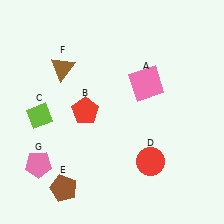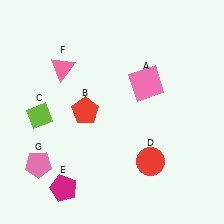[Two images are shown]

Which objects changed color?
E changed from brown to magenta. F changed from brown to pink.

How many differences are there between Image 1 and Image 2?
There are 2 differences between the two images.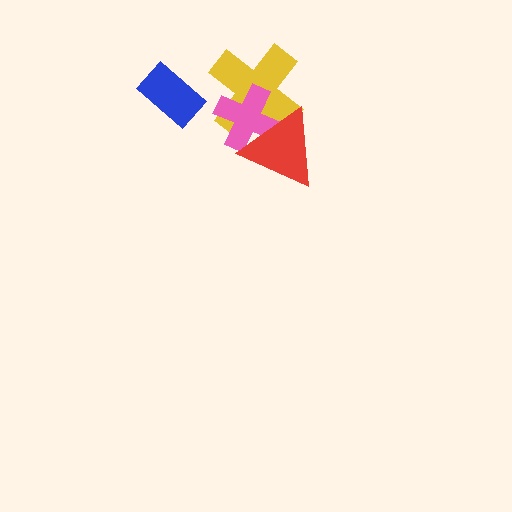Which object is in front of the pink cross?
The red triangle is in front of the pink cross.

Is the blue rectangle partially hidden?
No, no other shape covers it.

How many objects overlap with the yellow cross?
2 objects overlap with the yellow cross.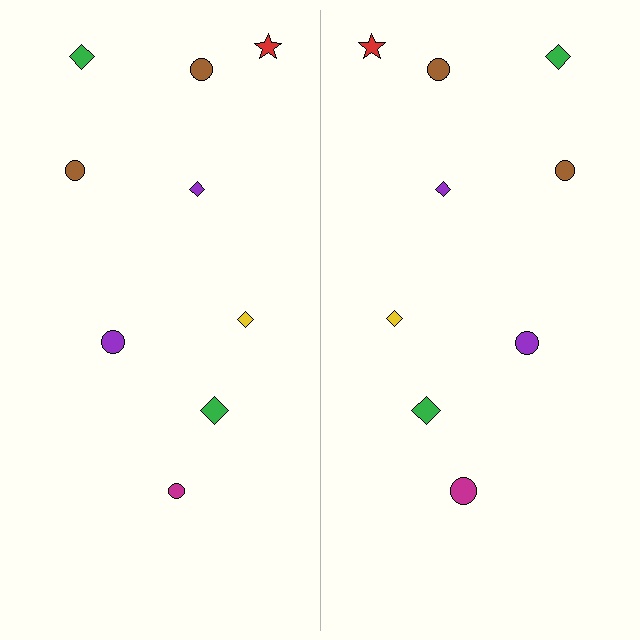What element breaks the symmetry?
The magenta circle on the right side has a different size than its mirror counterpart.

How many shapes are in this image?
There are 18 shapes in this image.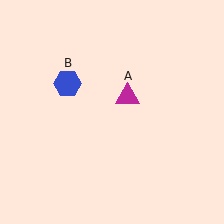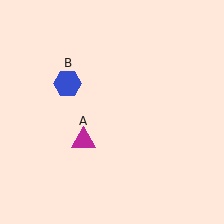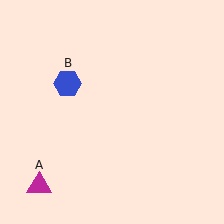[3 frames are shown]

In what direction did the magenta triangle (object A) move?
The magenta triangle (object A) moved down and to the left.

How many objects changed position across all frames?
1 object changed position: magenta triangle (object A).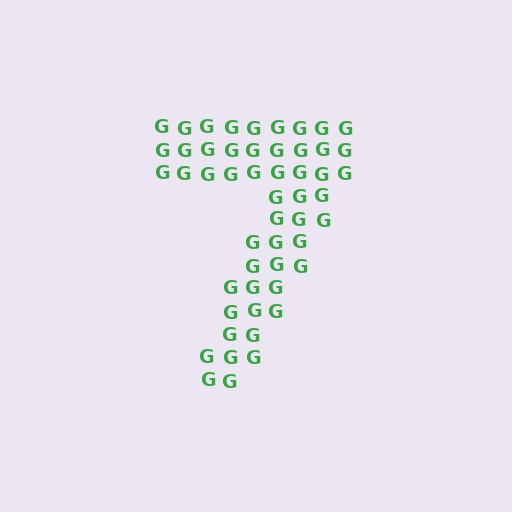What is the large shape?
The large shape is the digit 7.